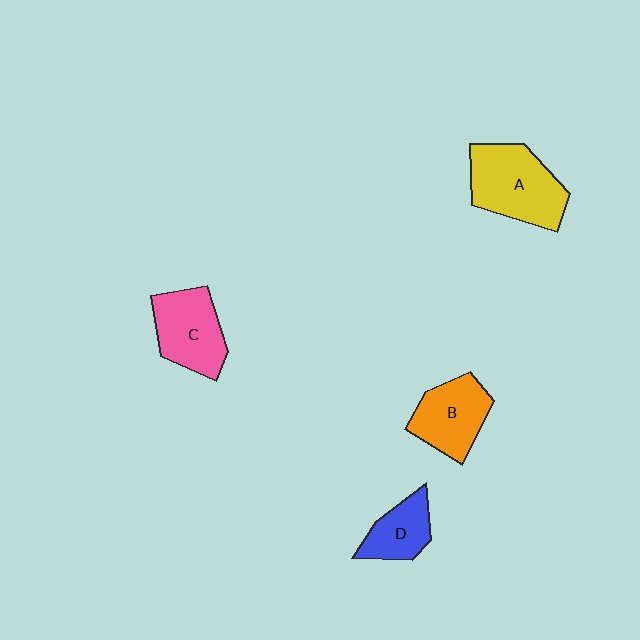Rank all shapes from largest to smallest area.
From largest to smallest: A (yellow), C (pink), B (orange), D (blue).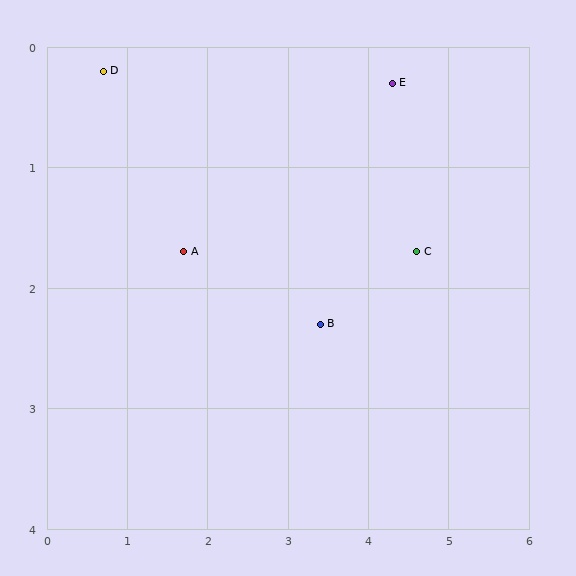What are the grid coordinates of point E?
Point E is at approximately (4.3, 0.3).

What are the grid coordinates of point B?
Point B is at approximately (3.4, 2.3).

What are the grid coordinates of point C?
Point C is at approximately (4.6, 1.7).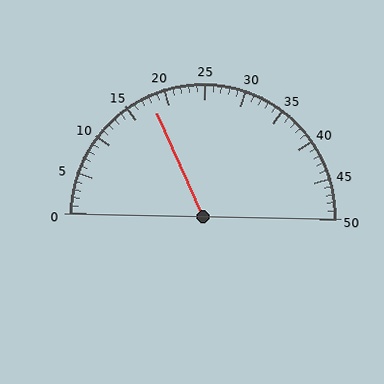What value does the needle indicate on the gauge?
The needle indicates approximately 18.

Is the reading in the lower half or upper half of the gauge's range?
The reading is in the lower half of the range (0 to 50).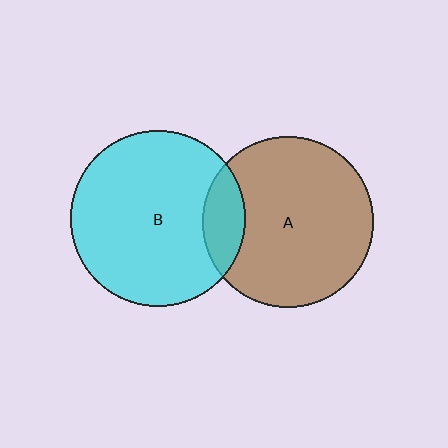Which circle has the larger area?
Circle B (cyan).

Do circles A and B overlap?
Yes.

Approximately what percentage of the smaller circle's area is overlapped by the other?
Approximately 15%.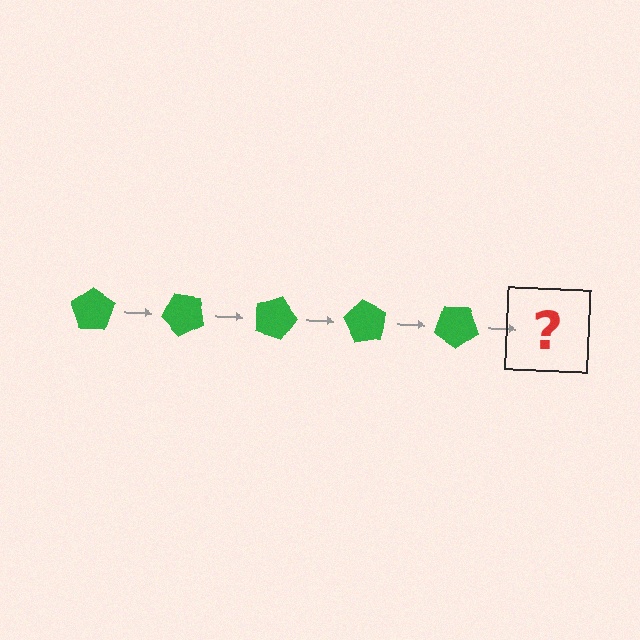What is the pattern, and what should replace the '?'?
The pattern is that the pentagon rotates 45 degrees each step. The '?' should be a green pentagon rotated 225 degrees.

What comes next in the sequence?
The next element should be a green pentagon rotated 225 degrees.